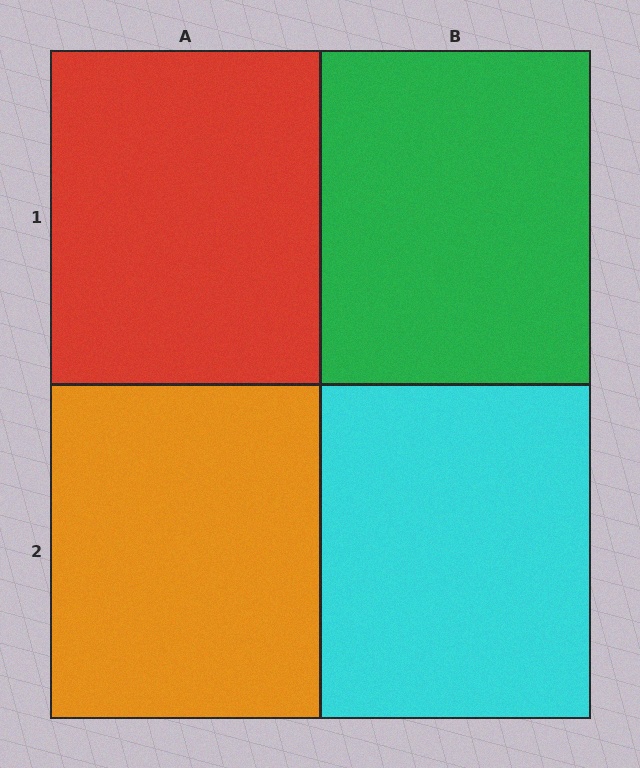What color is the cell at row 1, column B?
Green.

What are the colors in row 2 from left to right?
Orange, cyan.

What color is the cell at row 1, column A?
Red.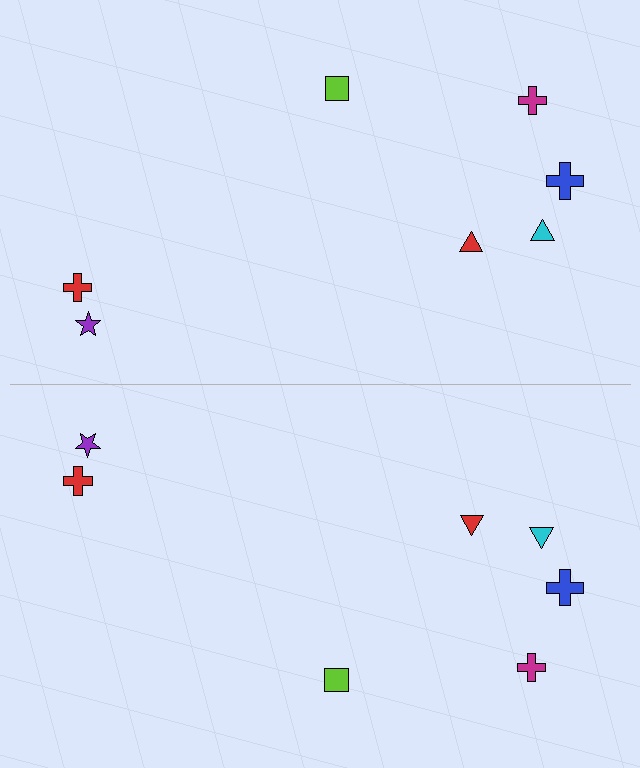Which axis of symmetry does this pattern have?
The pattern has a horizontal axis of symmetry running through the center of the image.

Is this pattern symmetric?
Yes, this pattern has bilateral (reflection) symmetry.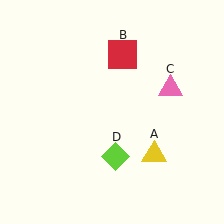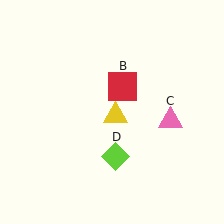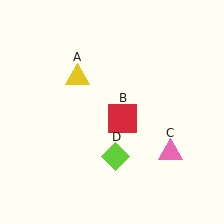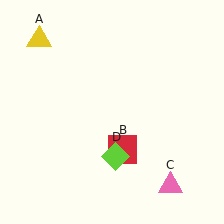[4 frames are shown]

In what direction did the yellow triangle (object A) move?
The yellow triangle (object A) moved up and to the left.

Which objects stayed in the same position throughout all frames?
Lime diamond (object D) remained stationary.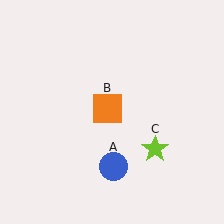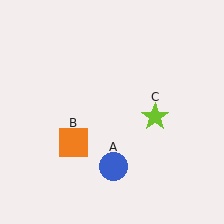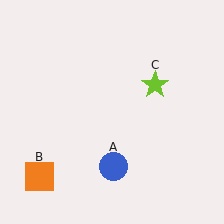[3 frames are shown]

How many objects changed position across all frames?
2 objects changed position: orange square (object B), lime star (object C).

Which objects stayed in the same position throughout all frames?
Blue circle (object A) remained stationary.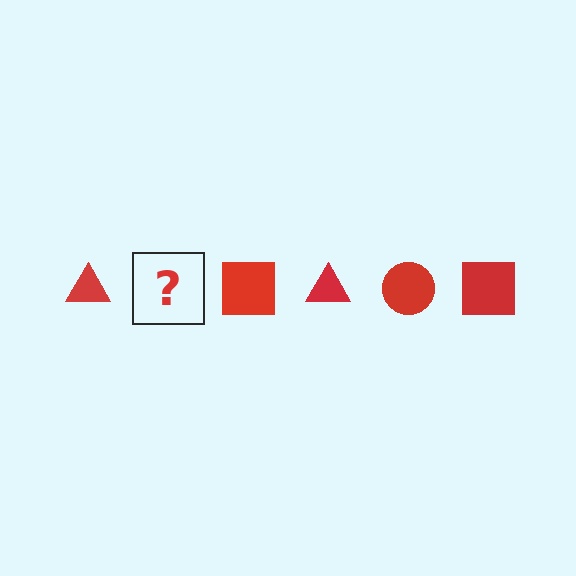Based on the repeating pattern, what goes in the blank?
The blank should be a red circle.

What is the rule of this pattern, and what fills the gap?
The rule is that the pattern cycles through triangle, circle, square shapes in red. The gap should be filled with a red circle.